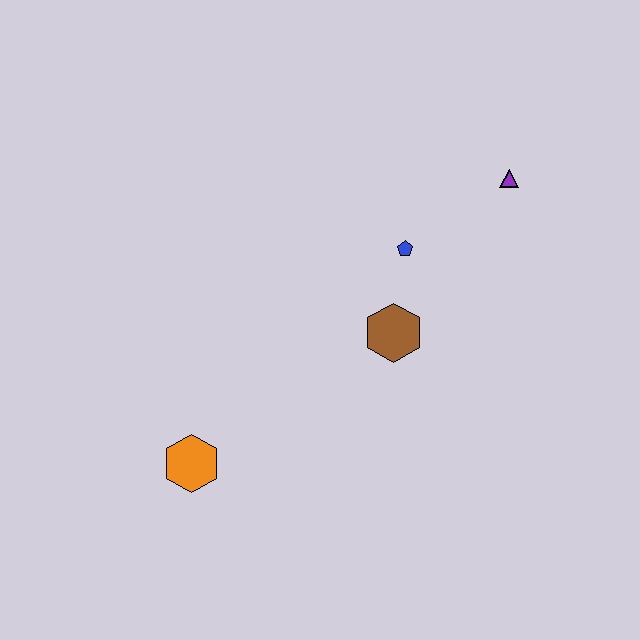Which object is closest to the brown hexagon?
The blue pentagon is closest to the brown hexagon.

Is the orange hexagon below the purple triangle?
Yes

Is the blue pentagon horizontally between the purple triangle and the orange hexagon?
Yes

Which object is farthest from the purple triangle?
The orange hexagon is farthest from the purple triangle.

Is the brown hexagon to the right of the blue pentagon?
No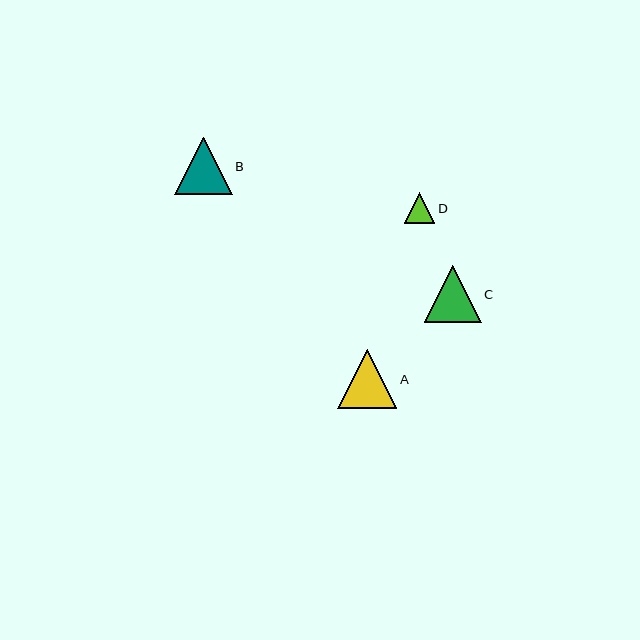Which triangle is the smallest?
Triangle D is the smallest with a size of approximately 30 pixels.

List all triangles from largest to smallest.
From largest to smallest: A, B, C, D.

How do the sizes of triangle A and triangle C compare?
Triangle A and triangle C are approximately the same size.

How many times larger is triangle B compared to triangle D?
Triangle B is approximately 1.9 times the size of triangle D.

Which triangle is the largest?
Triangle A is the largest with a size of approximately 59 pixels.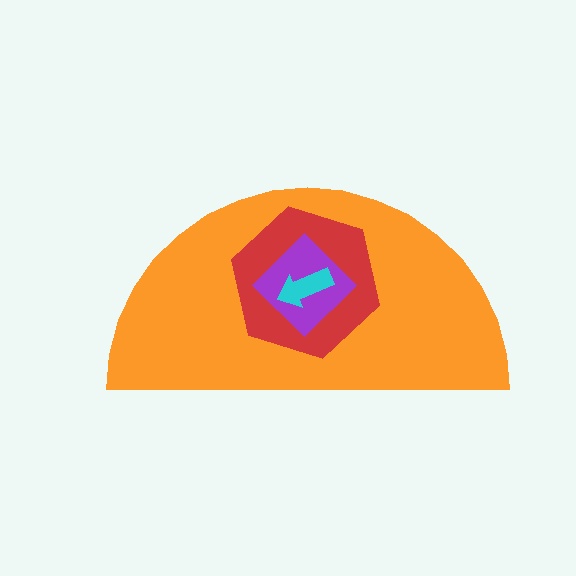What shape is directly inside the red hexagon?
The purple diamond.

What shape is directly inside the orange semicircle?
The red hexagon.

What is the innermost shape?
The cyan arrow.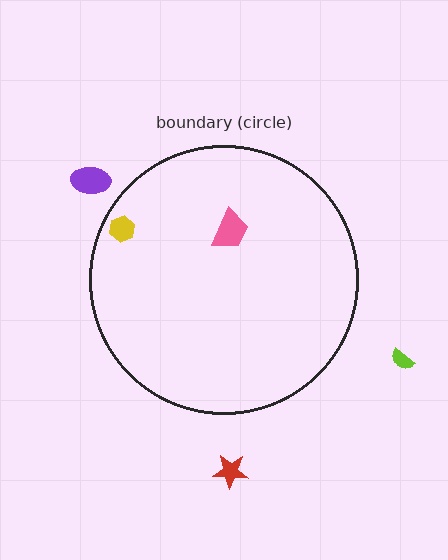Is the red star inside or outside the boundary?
Outside.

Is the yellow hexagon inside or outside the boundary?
Inside.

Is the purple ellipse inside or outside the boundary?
Outside.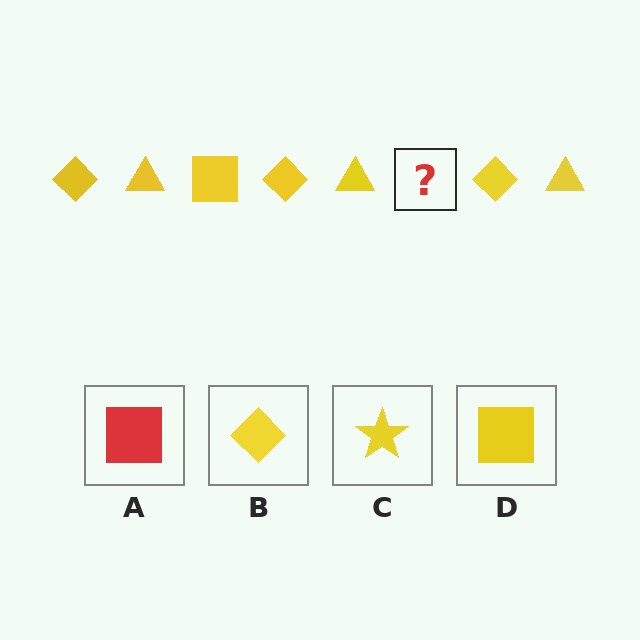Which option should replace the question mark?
Option D.